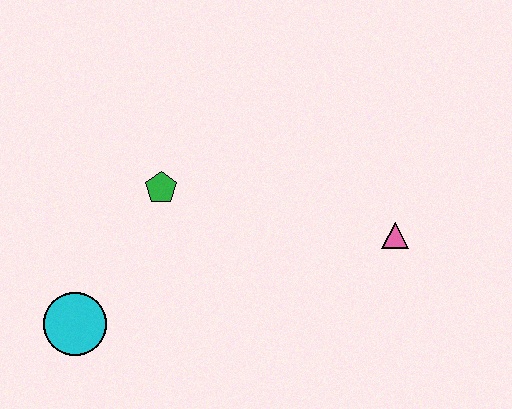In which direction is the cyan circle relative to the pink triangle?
The cyan circle is to the left of the pink triangle.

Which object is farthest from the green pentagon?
The pink triangle is farthest from the green pentagon.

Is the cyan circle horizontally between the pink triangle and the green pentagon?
No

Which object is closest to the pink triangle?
The green pentagon is closest to the pink triangle.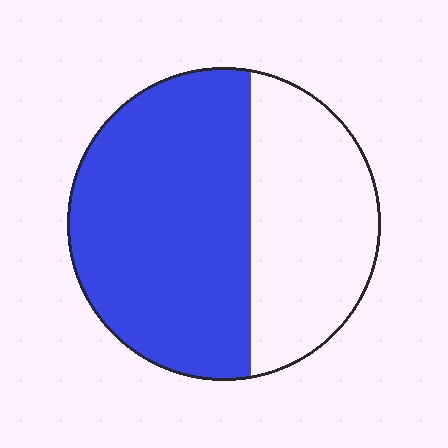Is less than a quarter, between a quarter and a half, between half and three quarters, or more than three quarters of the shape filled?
Between half and three quarters.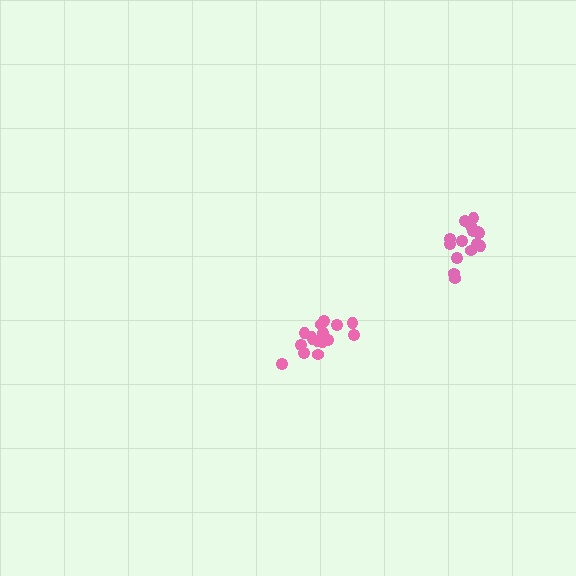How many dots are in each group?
Group 1: 15 dots, Group 2: 16 dots (31 total).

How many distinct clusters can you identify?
There are 2 distinct clusters.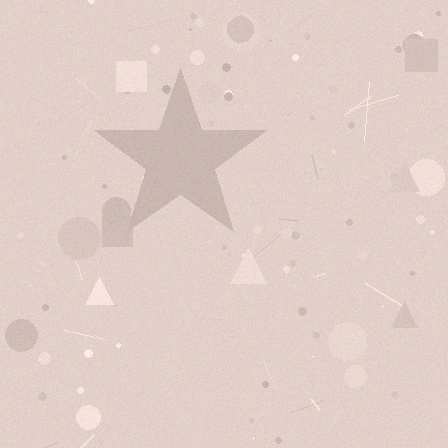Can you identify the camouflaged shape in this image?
The camouflaged shape is a star.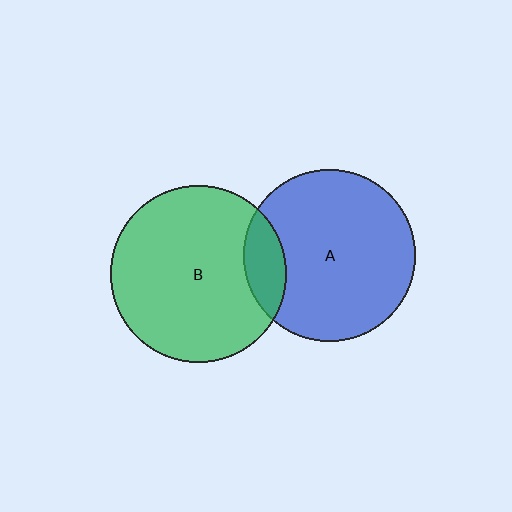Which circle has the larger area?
Circle B (green).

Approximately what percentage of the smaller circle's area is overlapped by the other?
Approximately 15%.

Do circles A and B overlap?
Yes.